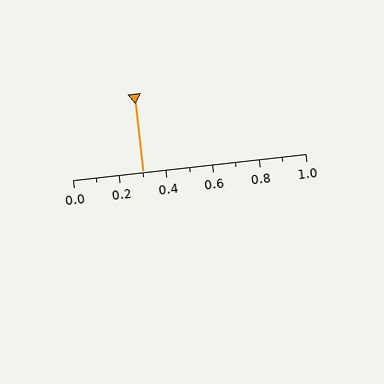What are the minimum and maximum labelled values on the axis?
The axis runs from 0.0 to 1.0.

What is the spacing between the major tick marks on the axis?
The major ticks are spaced 0.2 apart.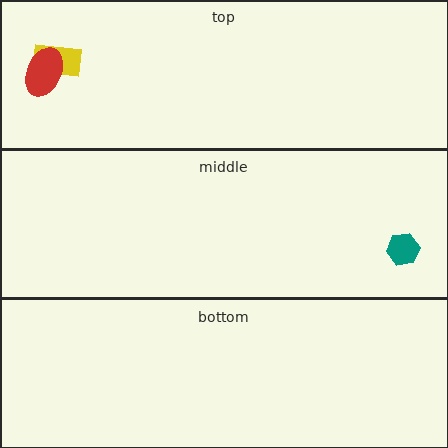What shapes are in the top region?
The yellow rectangle, the red ellipse.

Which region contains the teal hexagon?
The middle region.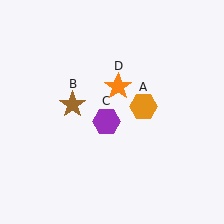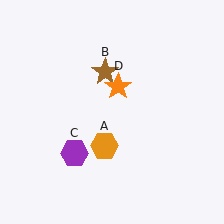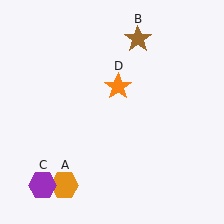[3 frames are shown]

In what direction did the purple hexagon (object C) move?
The purple hexagon (object C) moved down and to the left.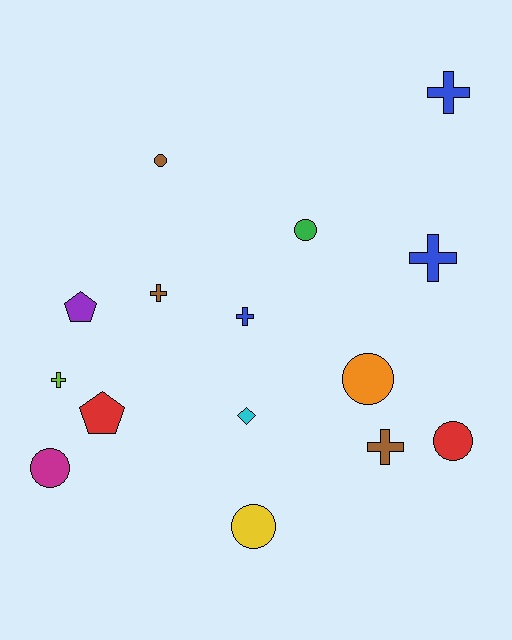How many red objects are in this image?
There are 2 red objects.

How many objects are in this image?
There are 15 objects.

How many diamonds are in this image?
There is 1 diamond.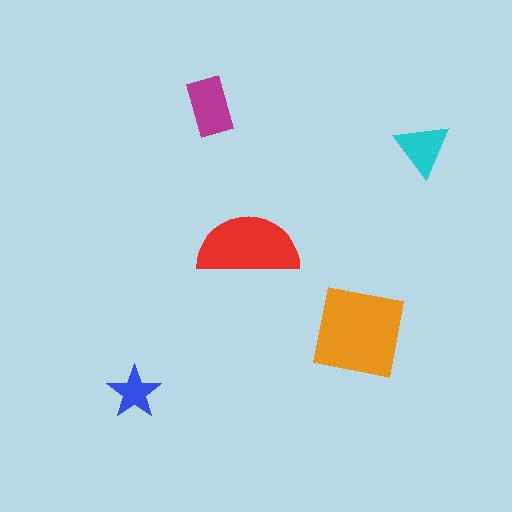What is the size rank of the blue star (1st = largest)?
5th.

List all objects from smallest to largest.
The blue star, the cyan triangle, the magenta rectangle, the red semicircle, the orange square.